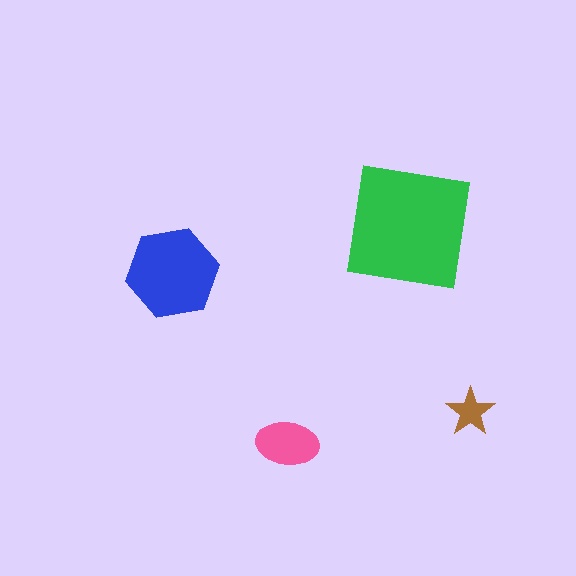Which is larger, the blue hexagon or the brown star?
The blue hexagon.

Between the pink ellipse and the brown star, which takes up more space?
The pink ellipse.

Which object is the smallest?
The brown star.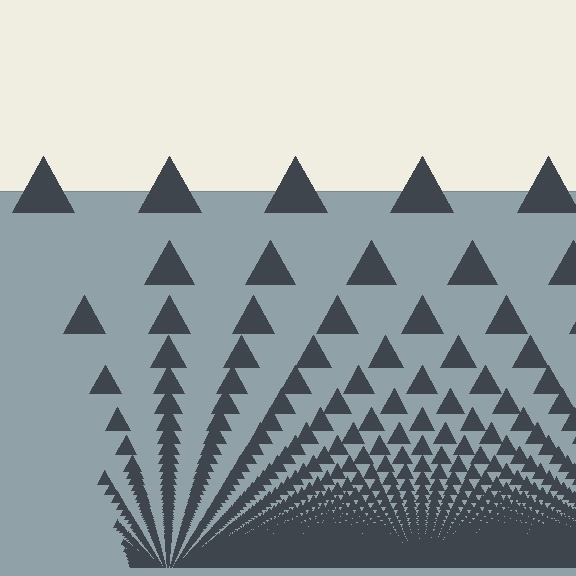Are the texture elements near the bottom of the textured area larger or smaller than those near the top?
Smaller. The gradient is inverted — elements near the bottom are smaller and denser.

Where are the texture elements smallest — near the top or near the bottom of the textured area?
Near the bottom.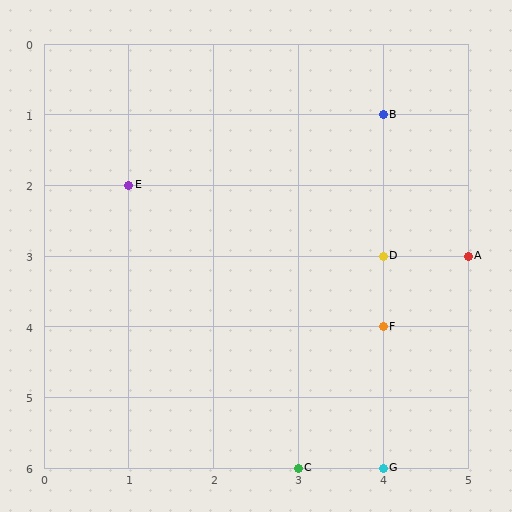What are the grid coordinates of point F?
Point F is at grid coordinates (4, 4).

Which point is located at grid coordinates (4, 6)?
Point G is at (4, 6).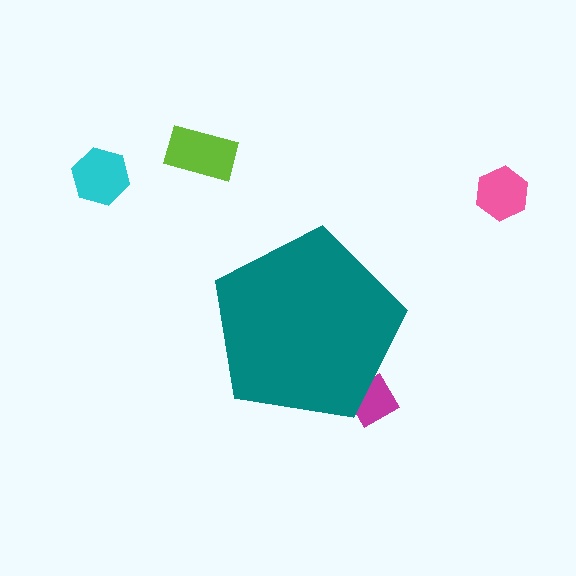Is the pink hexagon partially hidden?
No, the pink hexagon is fully visible.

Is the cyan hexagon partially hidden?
No, the cyan hexagon is fully visible.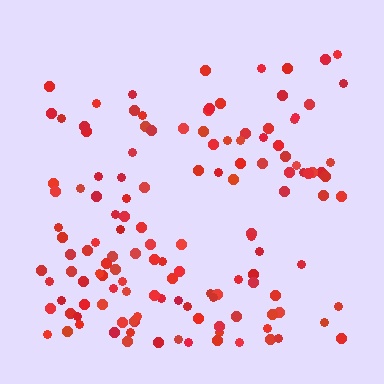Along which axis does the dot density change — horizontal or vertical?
Vertical.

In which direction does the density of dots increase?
From top to bottom, with the bottom side densest.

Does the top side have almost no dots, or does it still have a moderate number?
Still a moderate number, just noticeably fewer than the bottom.